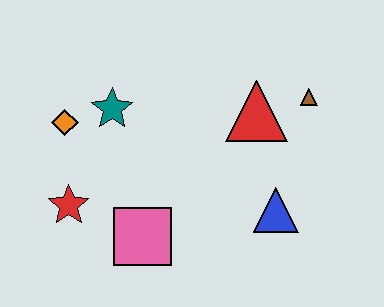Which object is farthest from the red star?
The brown triangle is farthest from the red star.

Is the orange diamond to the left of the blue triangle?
Yes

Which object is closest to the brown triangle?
The red triangle is closest to the brown triangle.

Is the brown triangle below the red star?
No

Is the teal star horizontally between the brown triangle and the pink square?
No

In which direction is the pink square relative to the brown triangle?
The pink square is to the left of the brown triangle.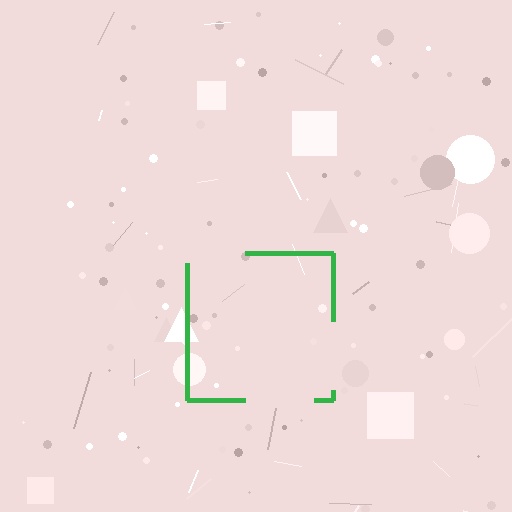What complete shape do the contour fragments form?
The contour fragments form a square.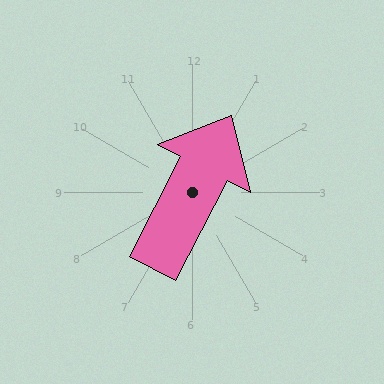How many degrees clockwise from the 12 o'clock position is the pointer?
Approximately 28 degrees.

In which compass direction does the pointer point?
Northeast.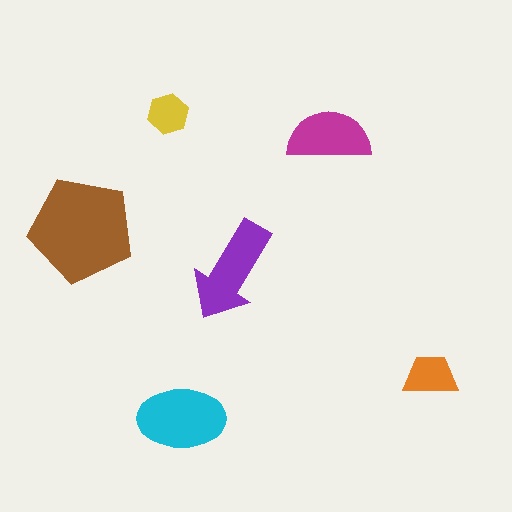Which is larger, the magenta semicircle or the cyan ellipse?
The cyan ellipse.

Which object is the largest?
The brown pentagon.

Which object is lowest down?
The cyan ellipse is bottommost.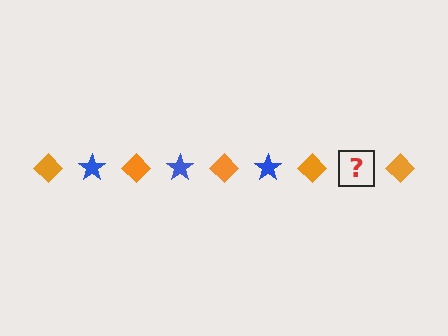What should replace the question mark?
The question mark should be replaced with a blue star.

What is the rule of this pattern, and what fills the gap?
The rule is that the pattern alternates between orange diamond and blue star. The gap should be filled with a blue star.